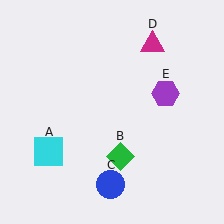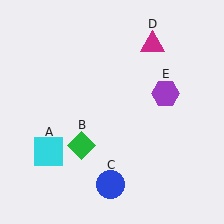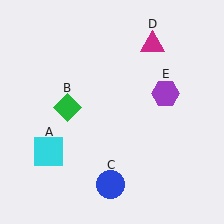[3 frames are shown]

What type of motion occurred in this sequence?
The green diamond (object B) rotated clockwise around the center of the scene.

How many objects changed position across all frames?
1 object changed position: green diamond (object B).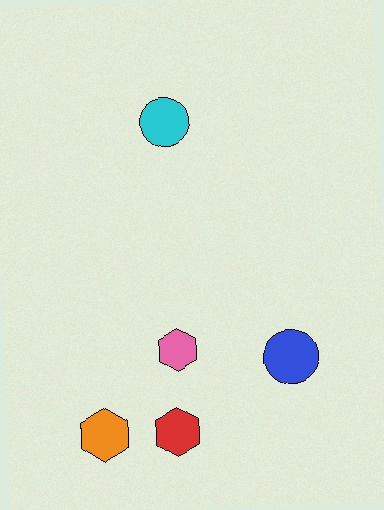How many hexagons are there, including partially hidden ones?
There are 3 hexagons.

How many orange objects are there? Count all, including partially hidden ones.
There is 1 orange object.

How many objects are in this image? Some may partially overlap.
There are 5 objects.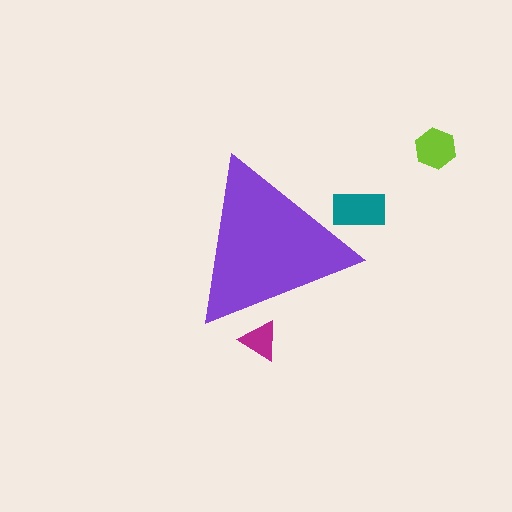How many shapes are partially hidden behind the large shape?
2 shapes are partially hidden.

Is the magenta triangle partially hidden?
Yes, the magenta triangle is partially hidden behind the purple triangle.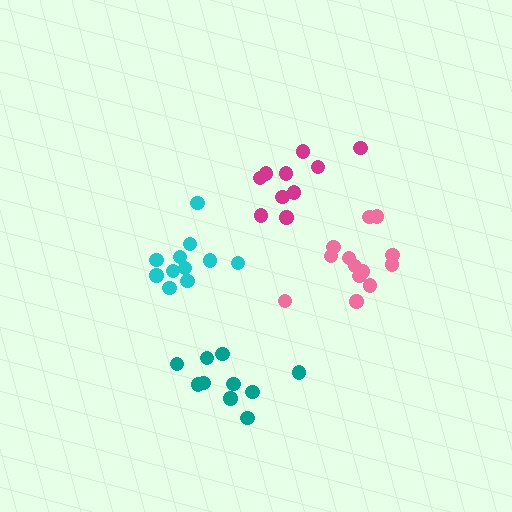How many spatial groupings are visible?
There are 4 spatial groupings.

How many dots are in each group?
Group 1: 11 dots, Group 2: 13 dots, Group 3: 11 dots, Group 4: 10 dots (45 total).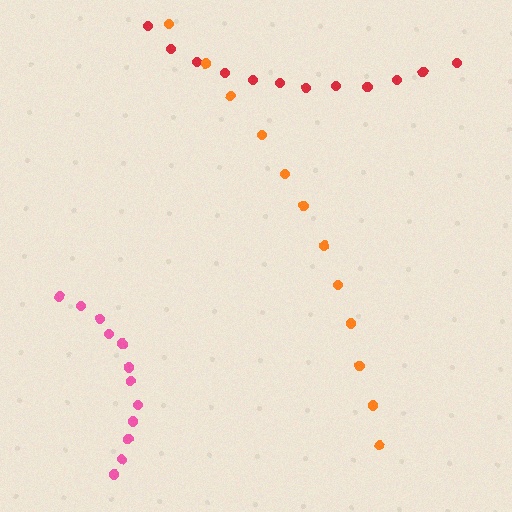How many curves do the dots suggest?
There are 3 distinct paths.